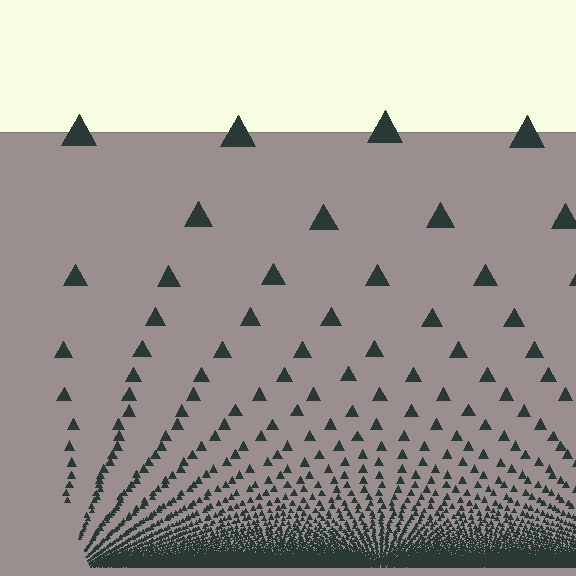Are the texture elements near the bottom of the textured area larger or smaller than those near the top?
Smaller. The gradient is inverted — elements near the bottom are smaller and denser.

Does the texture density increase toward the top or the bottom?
Density increases toward the bottom.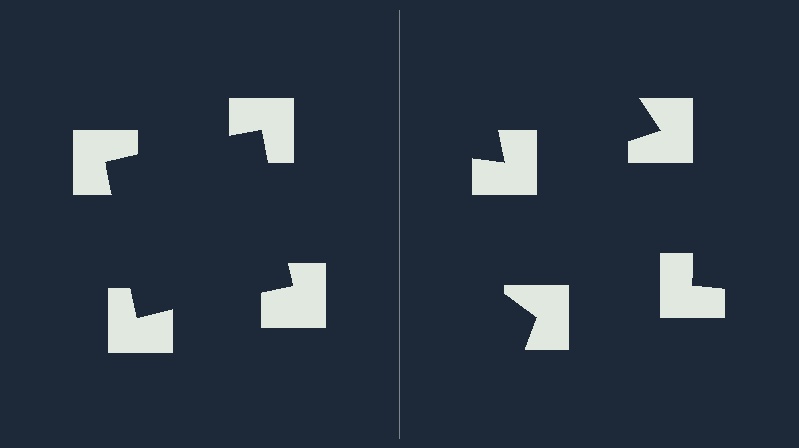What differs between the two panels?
The notched squares are positioned identically on both sides; only the wedge orientations differ. On the left they align to a square; on the right they are misaligned.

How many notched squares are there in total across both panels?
8 — 4 on each side.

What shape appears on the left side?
An illusory square.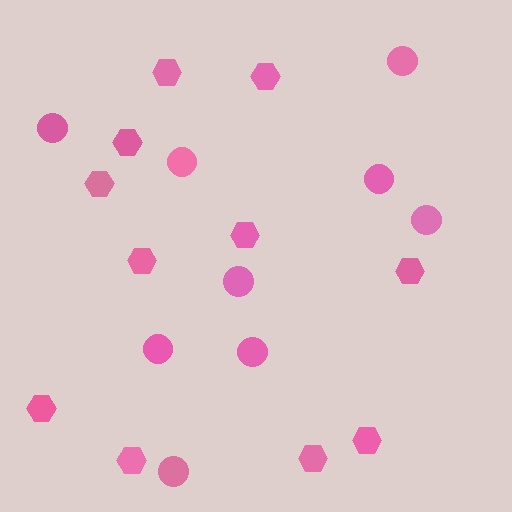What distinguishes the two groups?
There are 2 groups: one group of circles (9) and one group of hexagons (11).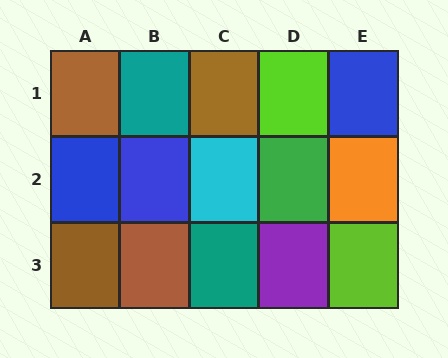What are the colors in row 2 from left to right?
Blue, blue, cyan, green, orange.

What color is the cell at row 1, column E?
Blue.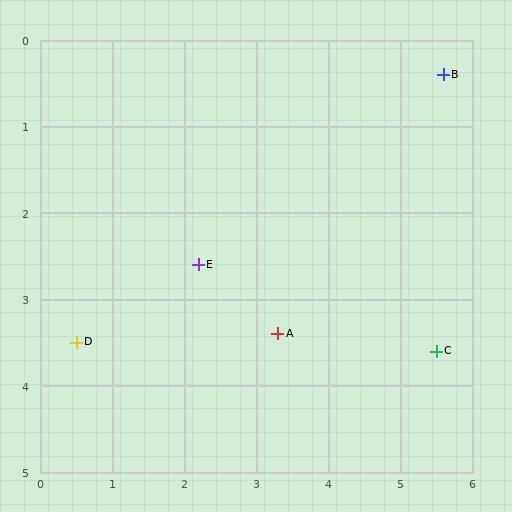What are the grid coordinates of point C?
Point C is at approximately (5.5, 3.6).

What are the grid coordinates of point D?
Point D is at approximately (0.5, 3.5).